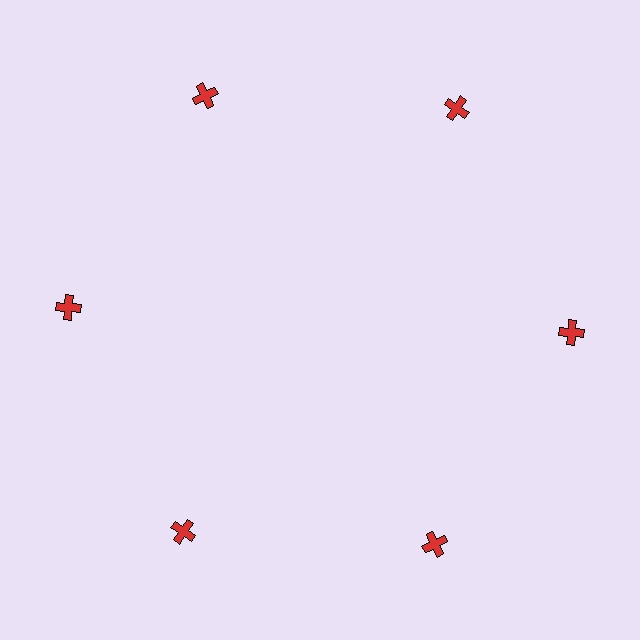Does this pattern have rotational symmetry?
Yes, this pattern has 6-fold rotational symmetry. It looks the same after rotating 60 degrees around the center.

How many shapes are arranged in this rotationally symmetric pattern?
There are 6 shapes, arranged in 6 groups of 1.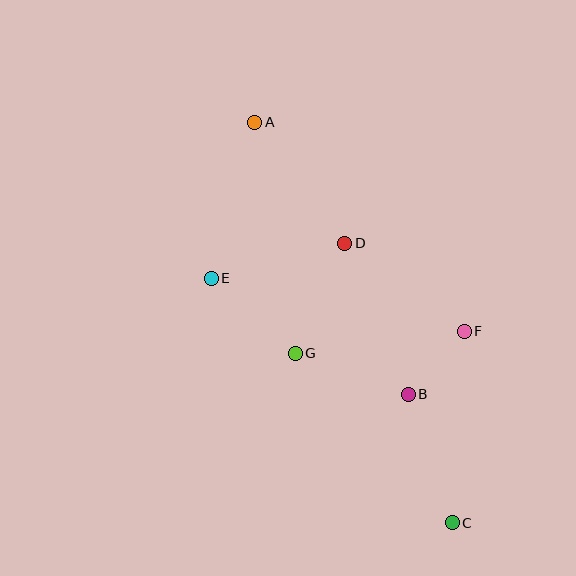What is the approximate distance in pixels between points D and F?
The distance between D and F is approximately 149 pixels.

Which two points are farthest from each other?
Points A and C are farthest from each other.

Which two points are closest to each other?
Points B and F are closest to each other.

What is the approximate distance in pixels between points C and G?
The distance between C and G is approximately 231 pixels.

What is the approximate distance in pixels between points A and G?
The distance between A and G is approximately 234 pixels.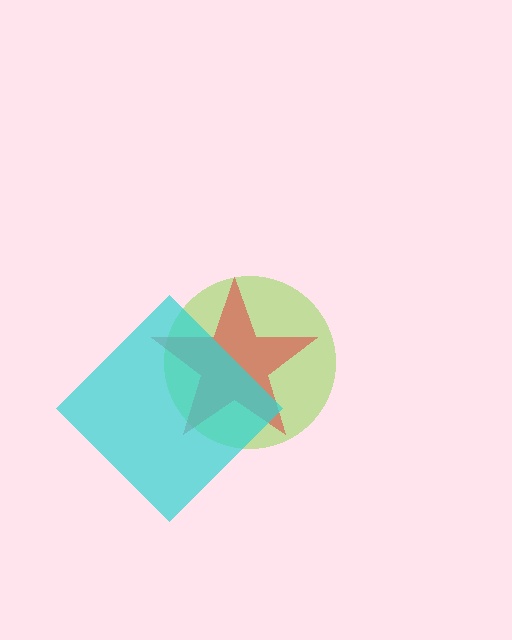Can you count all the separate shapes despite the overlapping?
Yes, there are 3 separate shapes.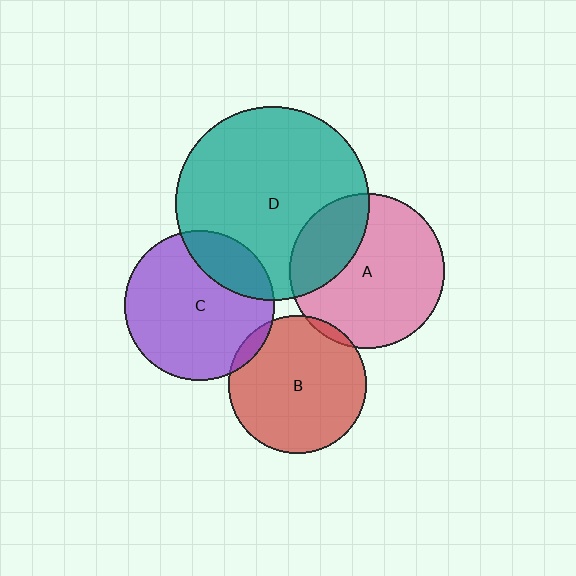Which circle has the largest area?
Circle D (teal).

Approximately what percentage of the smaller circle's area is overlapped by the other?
Approximately 5%.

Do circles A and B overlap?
Yes.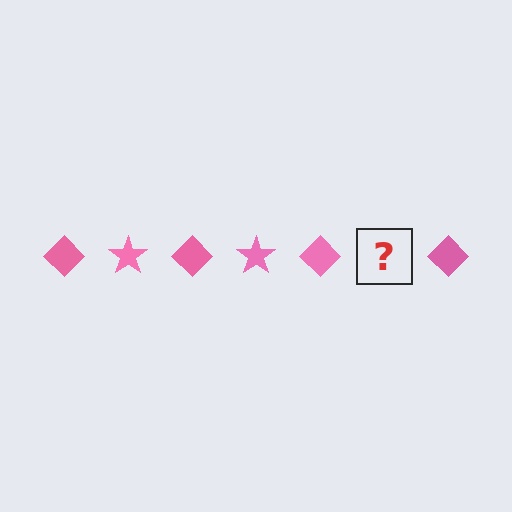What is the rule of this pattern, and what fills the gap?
The rule is that the pattern cycles through diamond, star shapes in pink. The gap should be filled with a pink star.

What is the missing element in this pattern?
The missing element is a pink star.